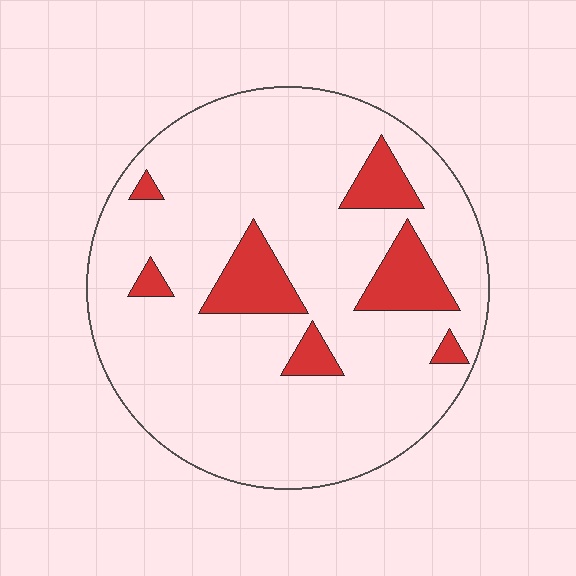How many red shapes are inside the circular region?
7.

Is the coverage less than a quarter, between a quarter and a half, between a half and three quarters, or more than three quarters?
Less than a quarter.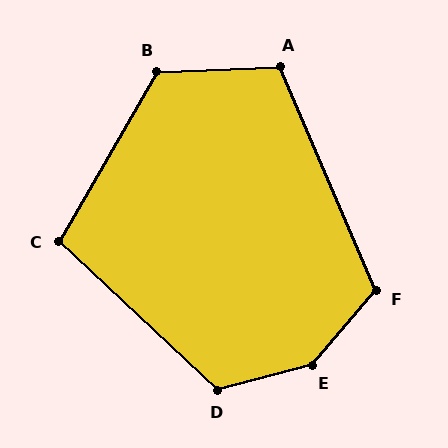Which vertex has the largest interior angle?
E, at approximately 146 degrees.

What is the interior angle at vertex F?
Approximately 116 degrees (obtuse).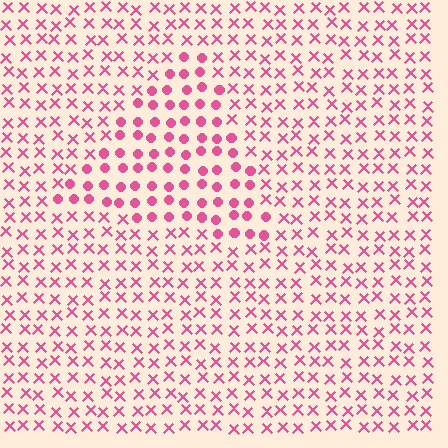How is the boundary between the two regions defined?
The boundary is defined by a change in element shape: circles inside vs. X marks outside. All elements share the same color and spacing.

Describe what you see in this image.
The image is filled with small pink elements arranged in a uniform grid. A triangle-shaped region contains circles, while the surrounding area contains X marks. The boundary is defined purely by the change in element shape.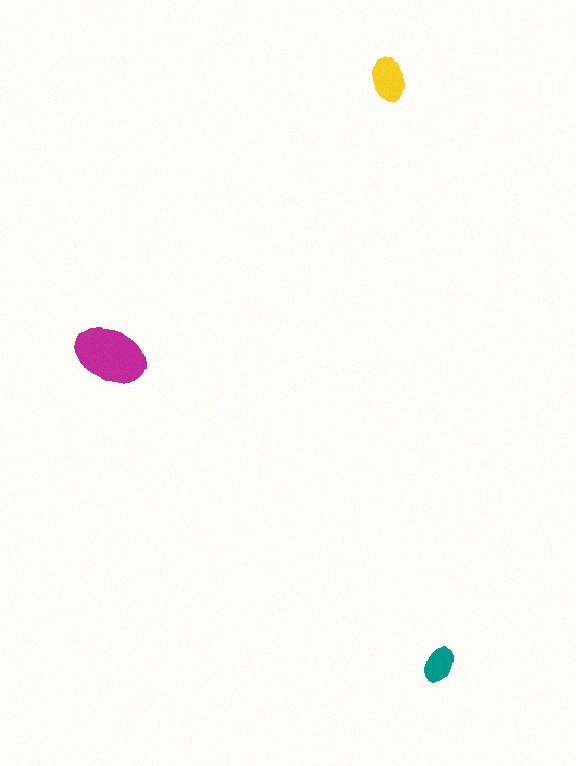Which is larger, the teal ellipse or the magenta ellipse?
The magenta one.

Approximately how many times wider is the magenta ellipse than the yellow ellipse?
About 1.5 times wider.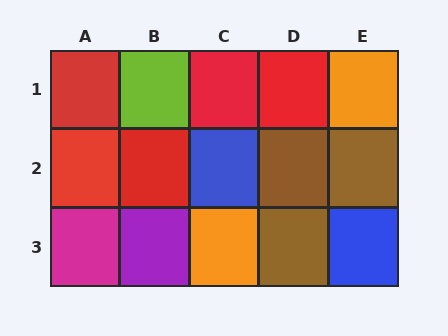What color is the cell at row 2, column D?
Brown.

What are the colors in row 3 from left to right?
Magenta, purple, orange, brown, blue.